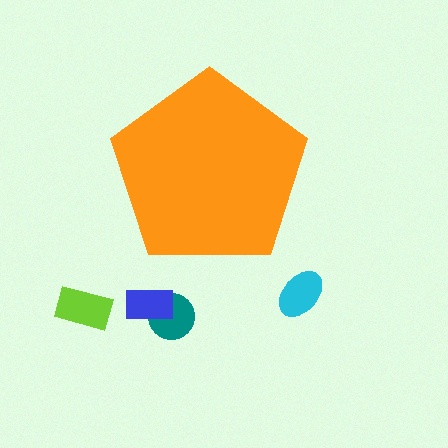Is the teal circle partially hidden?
No, the teal circle is fully visible.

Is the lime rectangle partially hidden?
No, the lime rectangle is fully visible.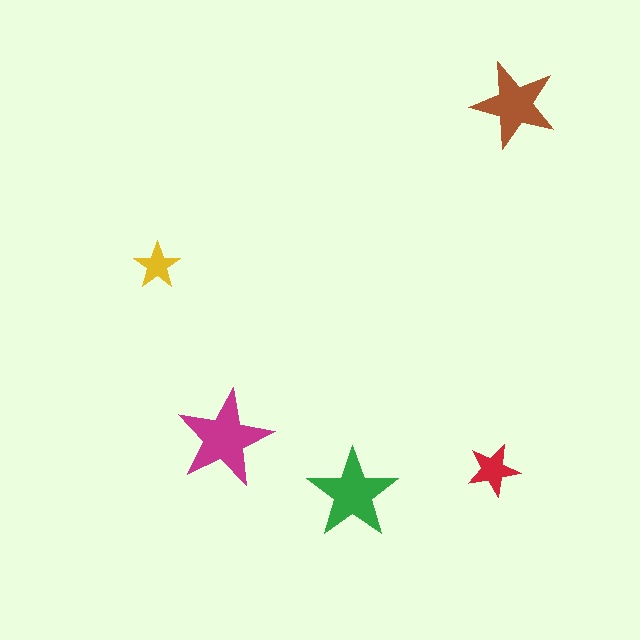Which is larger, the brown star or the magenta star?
The magenta one.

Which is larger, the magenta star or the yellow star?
The magenta one.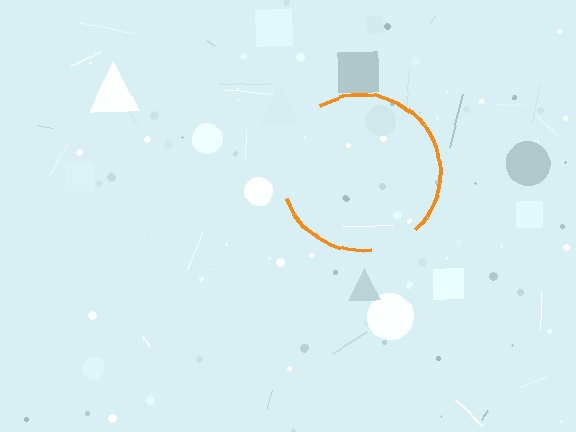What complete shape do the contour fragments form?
The contour fragments form a circle.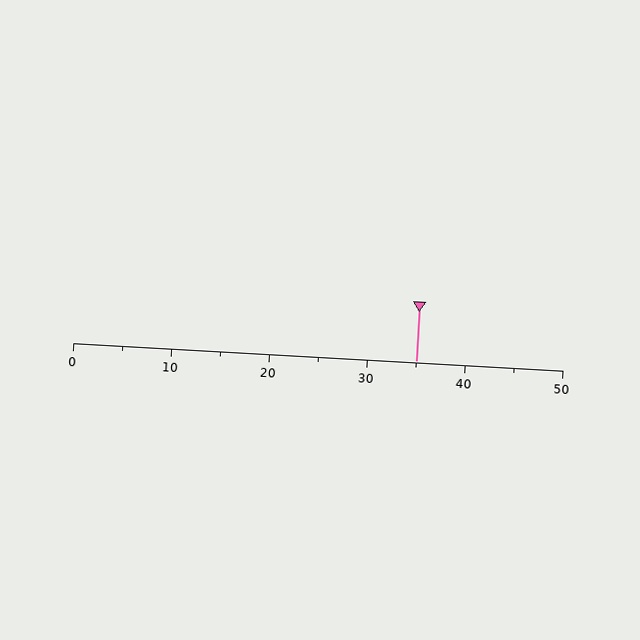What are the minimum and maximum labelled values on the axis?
The axis runs from 0 to 50.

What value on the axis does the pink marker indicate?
The marker indicates approximately 35.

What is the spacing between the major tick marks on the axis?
The major ticks are spaced 10 apart.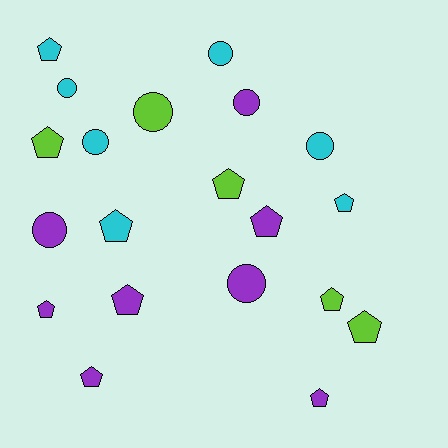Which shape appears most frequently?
Pentagon, with 12 objects.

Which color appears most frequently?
Purple, with 8 objects.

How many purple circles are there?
There are 3 purple circles.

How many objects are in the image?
There are 20 objects.